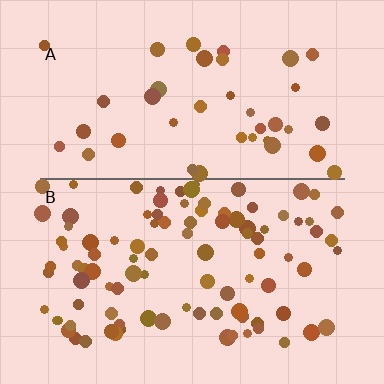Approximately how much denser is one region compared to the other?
Approximately 2.5× — region B over region A.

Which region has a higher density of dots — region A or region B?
B (the bottom).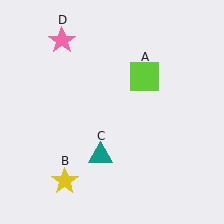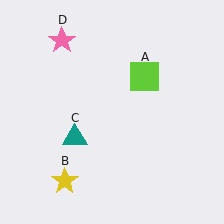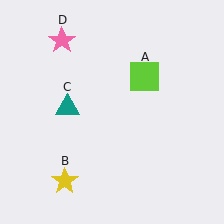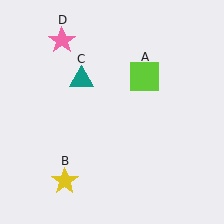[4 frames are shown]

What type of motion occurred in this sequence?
The teal triangle (object C) rotated clockwise around the center of the scene.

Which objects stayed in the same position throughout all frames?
Lime square (object A) and yellow star (object B) and pink star (object D) remained stationary.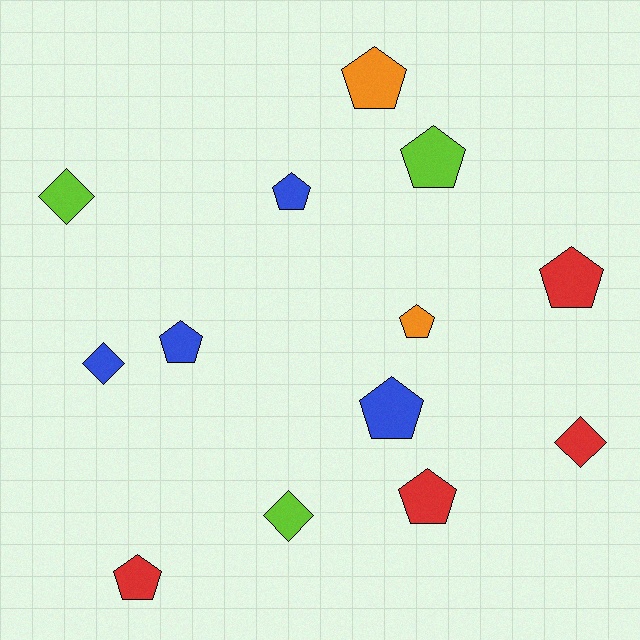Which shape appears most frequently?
Pentagon, with 9 objects.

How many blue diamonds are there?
There is 1 blue diamond.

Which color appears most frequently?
Red, with 4 objects.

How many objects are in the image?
There are 13 objects.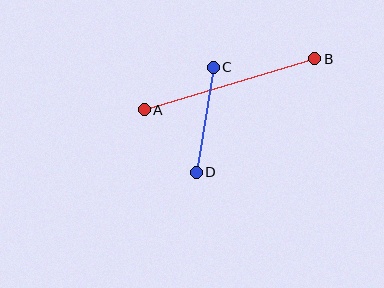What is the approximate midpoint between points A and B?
The midpoint is at approximately (230, 84) pixels.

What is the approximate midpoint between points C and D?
The midpoint is at approximately (205, 120) pixels.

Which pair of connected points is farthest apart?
Points A and B are farthest apart.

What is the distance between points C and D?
The distance is approximately 106 pixels.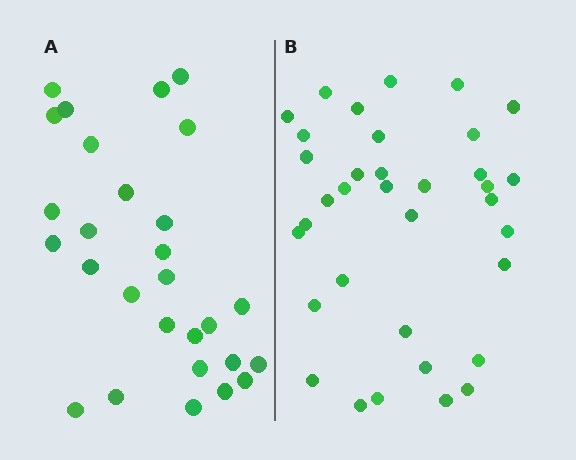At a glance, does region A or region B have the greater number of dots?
Region B (the right region) has more dots.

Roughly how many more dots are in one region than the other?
Region B has roughly 8 or so more dots than region A.